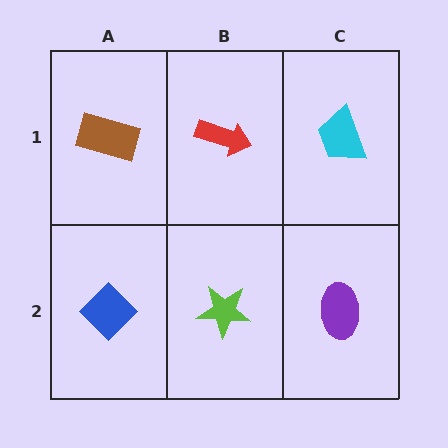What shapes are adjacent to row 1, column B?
A lime star (row 2, column B), a brown rectangle (row 1, column A), a cyan trapezoid (row 1, column C).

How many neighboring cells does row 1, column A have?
2.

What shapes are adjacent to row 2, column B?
A red arrow (row 1, column B), a blue diamond (row 2, column A), a purple ellipse (row 2, column C).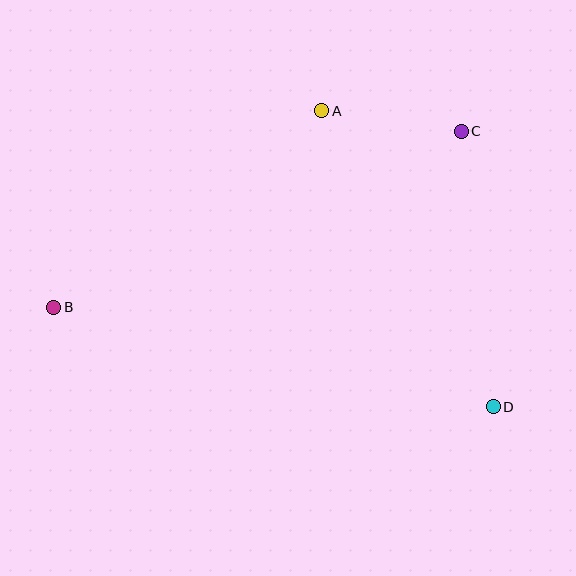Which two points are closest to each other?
Points A and C are closest to each other.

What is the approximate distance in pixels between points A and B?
The distance between A and B is approximately 332 pixels.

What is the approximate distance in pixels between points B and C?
The distance between B and C is approximately 444 pixels.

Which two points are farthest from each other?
Points B and D are farthest from each other.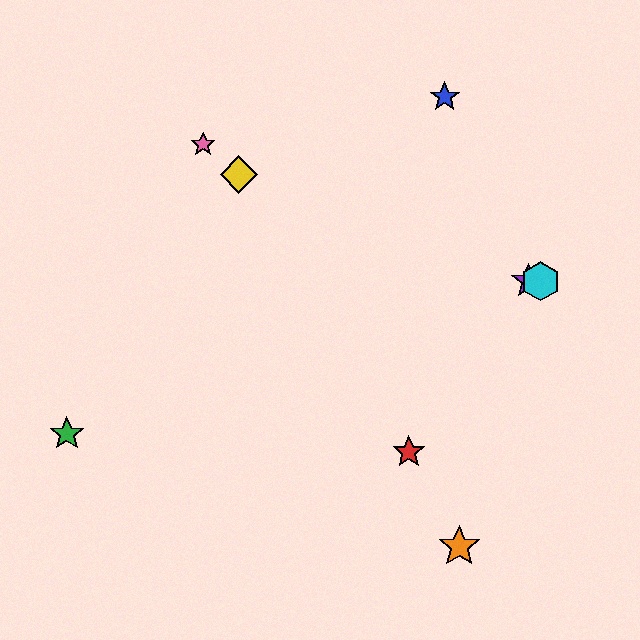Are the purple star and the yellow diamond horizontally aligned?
No, the purple star is at y≈281 and the yellow diamond is at y≈174.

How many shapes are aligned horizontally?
2 shapes (the purple star, the cyan hexagon) are aligned horizontally.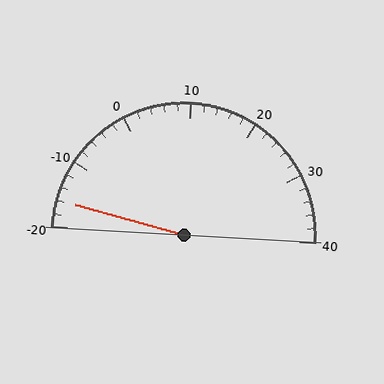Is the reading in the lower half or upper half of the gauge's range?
The reading is in the lower half of the range (-20 to 40).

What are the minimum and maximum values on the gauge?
The gauge ranges from -20 to 40.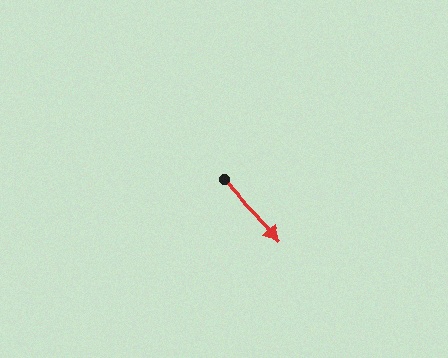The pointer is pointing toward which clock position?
Roughly 5 o'clock.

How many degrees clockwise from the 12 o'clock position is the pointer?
Approximately 137 degrees.